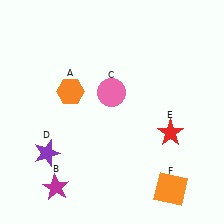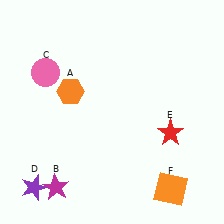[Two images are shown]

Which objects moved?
The objects that moved are: the pink circle (C), the purple star (D).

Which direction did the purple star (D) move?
The purple star (D) moved down.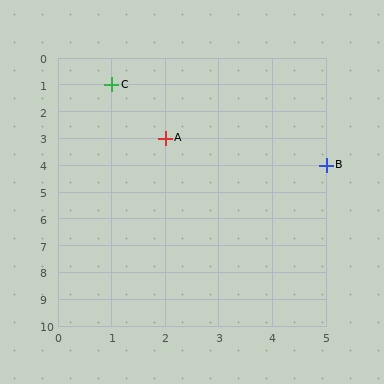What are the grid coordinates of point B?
Point B is at grid coordinates (5, 4).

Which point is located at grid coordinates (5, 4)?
Point B is at (5, 4).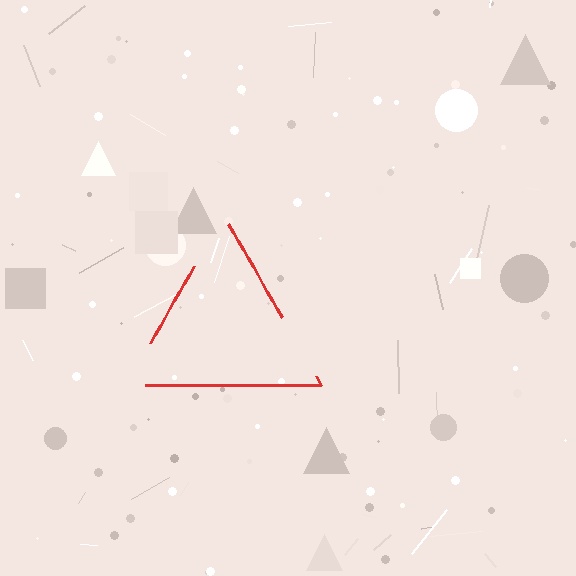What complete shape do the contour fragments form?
The contour fragments form a triangle.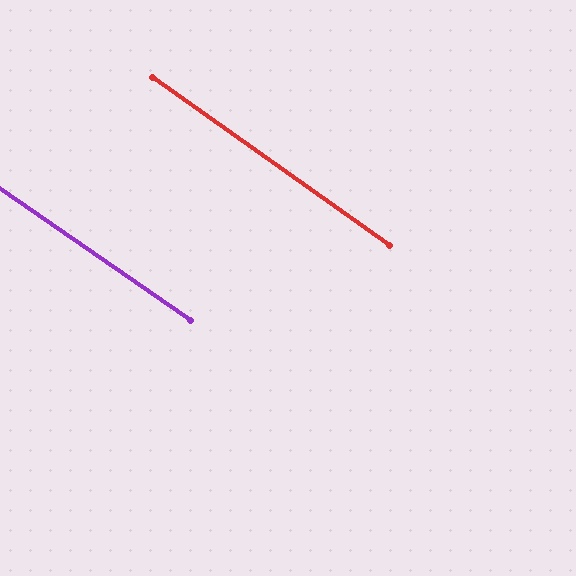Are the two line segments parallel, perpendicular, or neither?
Parallel — their directions differ by only 0.6°.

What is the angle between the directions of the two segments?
Approximately 1 degree.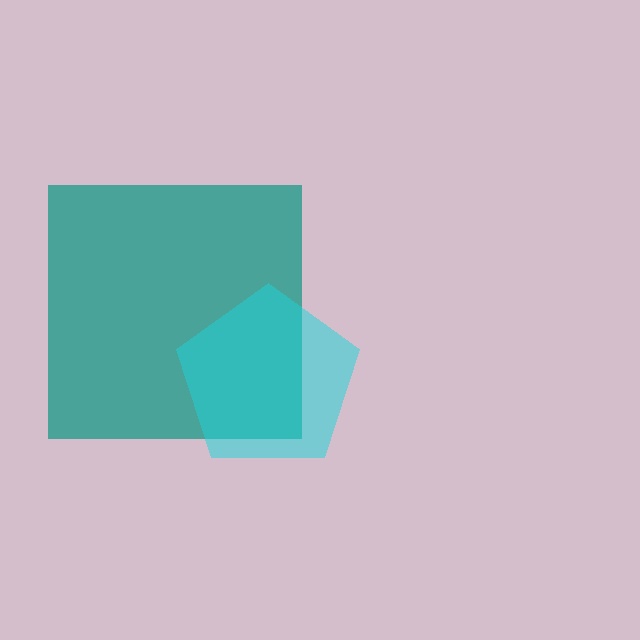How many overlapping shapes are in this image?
There are 2 overlapping shapes in the image.